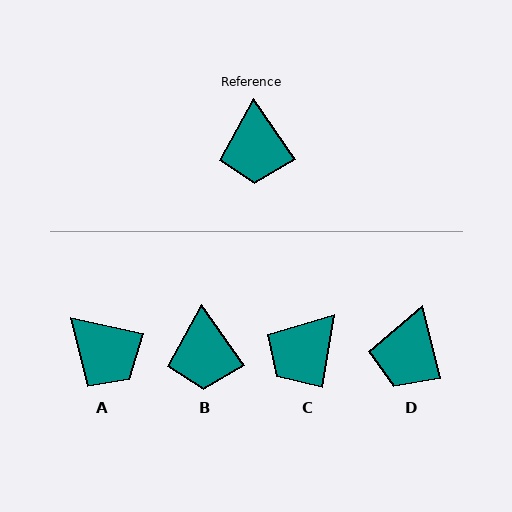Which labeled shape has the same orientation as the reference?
B.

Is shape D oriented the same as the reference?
No, it is off by about 21 degrees.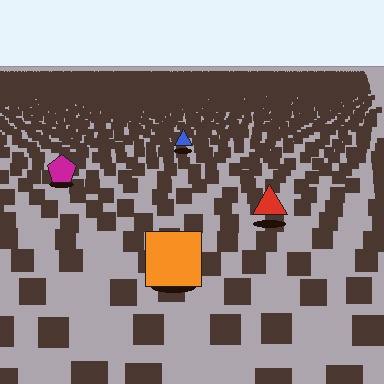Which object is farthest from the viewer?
The blue triangle is farthest from the viewer. It appears smaller and the ground texture around it is denser.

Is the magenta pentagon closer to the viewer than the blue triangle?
Yes. The magenta pentagon is closer — you can tell from the texture gradient: the ground texture is coarser near it.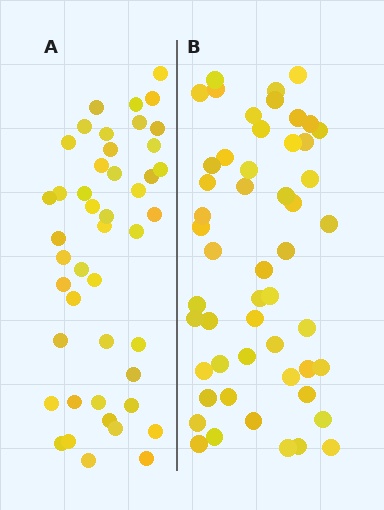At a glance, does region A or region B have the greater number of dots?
Region B (the right region) has more dots.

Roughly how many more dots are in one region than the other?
Region B has roughly 8 or so more dots than region A.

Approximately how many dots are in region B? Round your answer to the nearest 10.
About 50 dots. (The exact count is 52, which rounds to 50.)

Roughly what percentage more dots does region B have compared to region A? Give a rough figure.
About 15% more.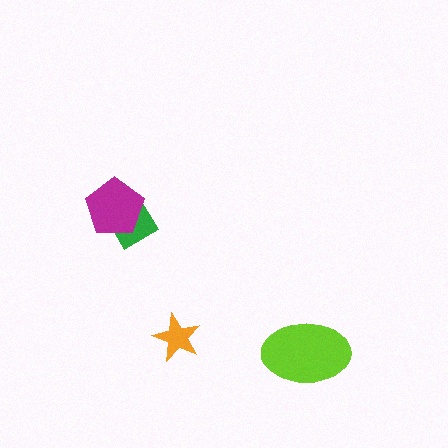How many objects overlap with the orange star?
0 objects overlap with the orange star.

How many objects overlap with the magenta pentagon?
1 object overlaps with the magenta pentagon.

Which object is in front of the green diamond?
The magenta pentagon is in front of the green diamond.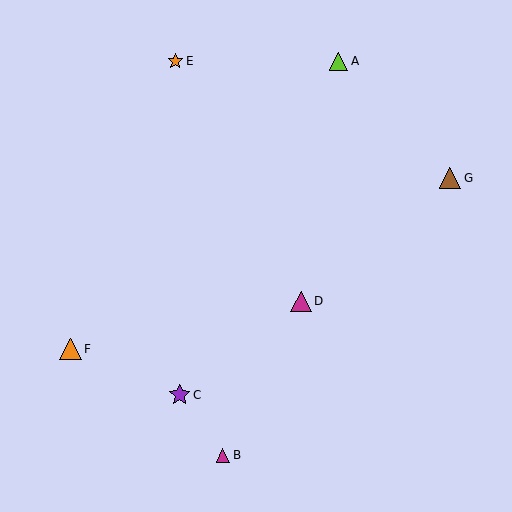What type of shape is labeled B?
Shape B is a magenta triangle.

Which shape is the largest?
The brown triangle (labeled G) is the largest.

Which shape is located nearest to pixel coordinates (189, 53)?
The orange star (labeled E) at (175, 61) is nearest to that location.